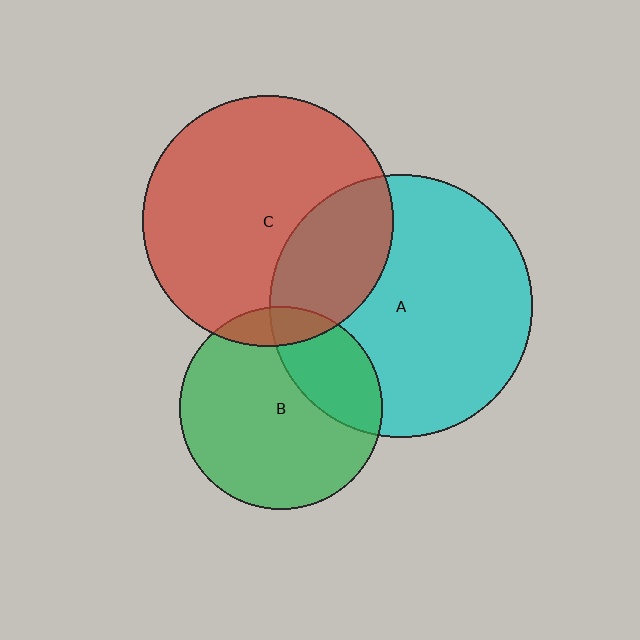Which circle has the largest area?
Circle A (cyan).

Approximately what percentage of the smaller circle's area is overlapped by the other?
Approximately 30%.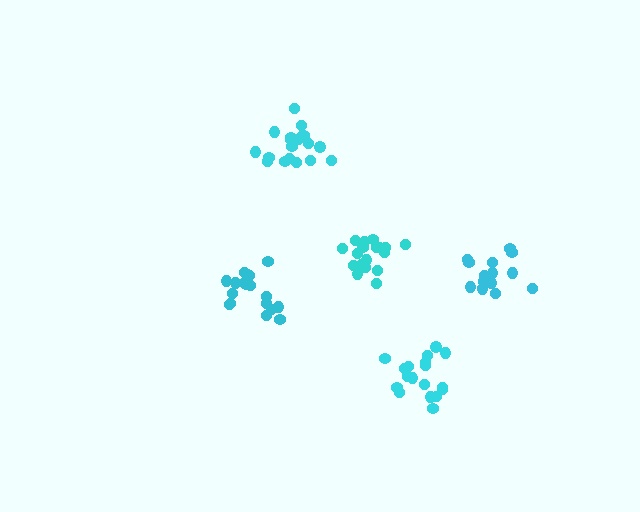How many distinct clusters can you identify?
There are 5 distinct clusters.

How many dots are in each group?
Group 1: 18 dots, Group 2: 15 dots, Group 3: 18 dots, Group 4: 18 dots, Group 5: 19 dots (88 total).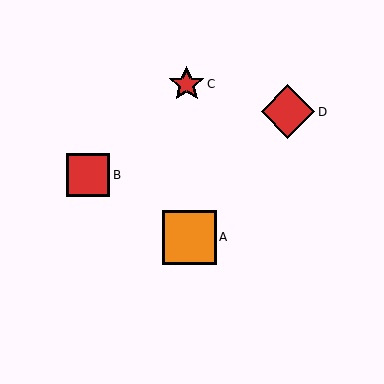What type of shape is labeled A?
Shape A is an orange square.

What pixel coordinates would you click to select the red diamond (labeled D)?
Click at (288, 112) to select the red diamond D.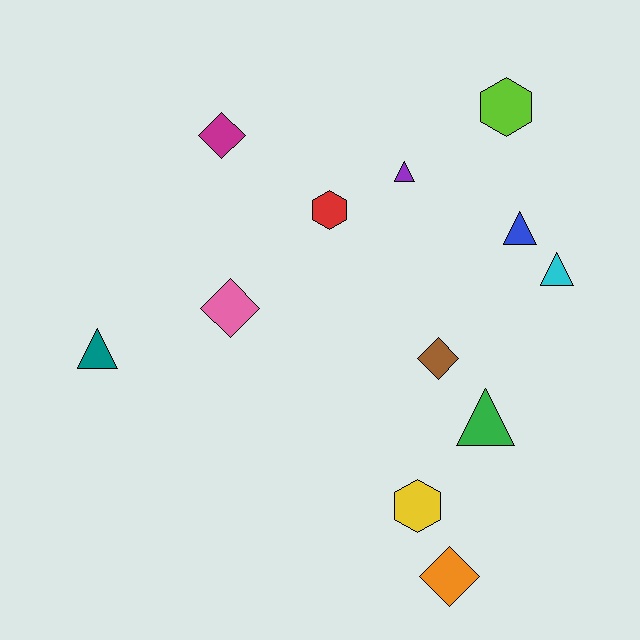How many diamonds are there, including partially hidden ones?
There are 4 diamonds.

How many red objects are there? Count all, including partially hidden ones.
There is 1 red object.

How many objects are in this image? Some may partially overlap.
There are 12 objects.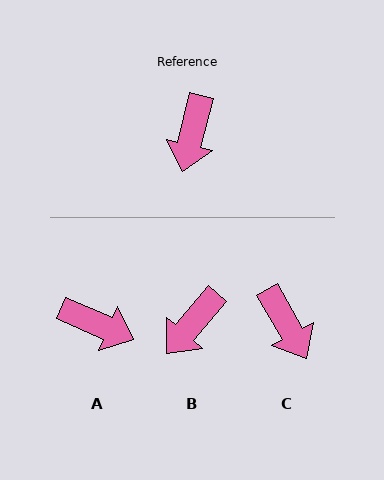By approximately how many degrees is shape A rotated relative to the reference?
Approximately 81 degrees counter-clockwise.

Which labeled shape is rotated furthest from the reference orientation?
A, about 81 degrees away.